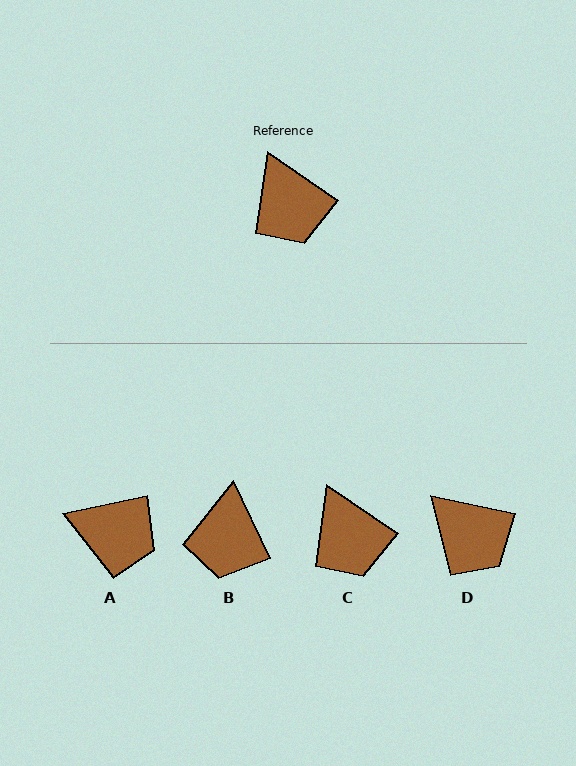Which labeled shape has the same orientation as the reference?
C.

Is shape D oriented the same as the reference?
No, it is off by about 22 degrees.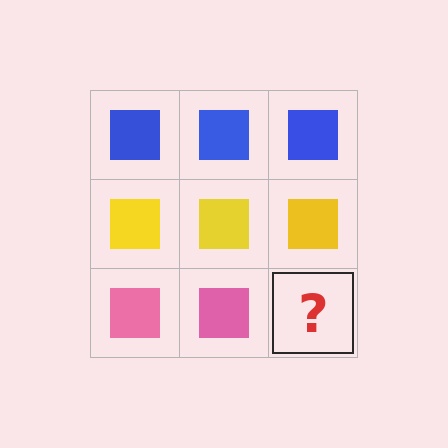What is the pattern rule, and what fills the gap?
The rule is that each row has a consistent color. The gap should be filled with a pink square.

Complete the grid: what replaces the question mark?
The question mark should be replaced with a pink square.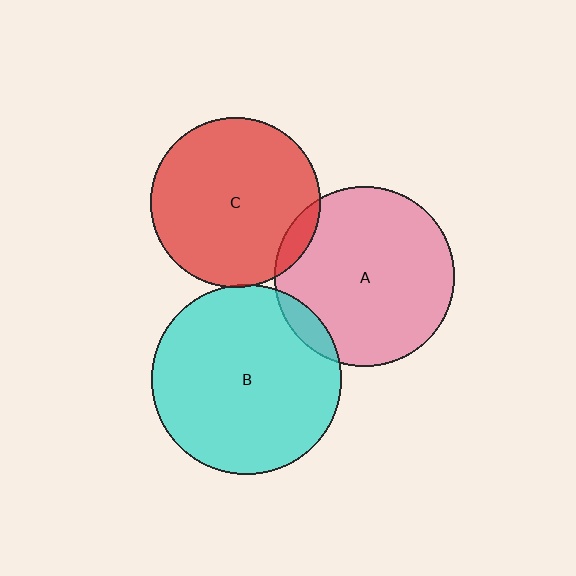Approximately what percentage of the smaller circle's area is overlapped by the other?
Approximately 5%.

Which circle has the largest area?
Circle B (cyan).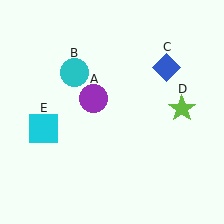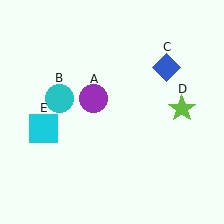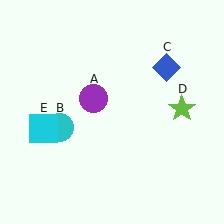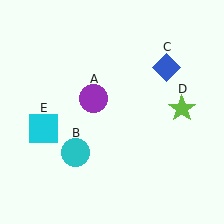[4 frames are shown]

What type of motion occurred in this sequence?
The cyan circle (object B) rotated counterclockwise around the center of the scene.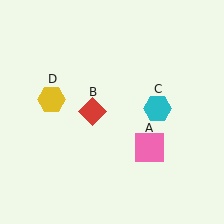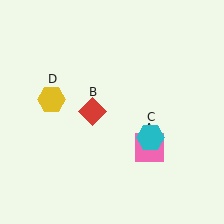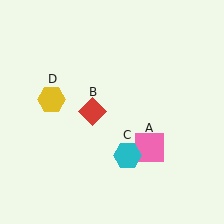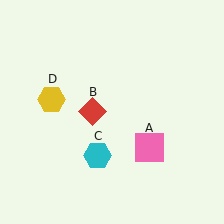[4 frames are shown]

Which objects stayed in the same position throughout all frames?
Pink square (object A) and red diamond (object B) and yellow hexagon (object D) remained stationary.